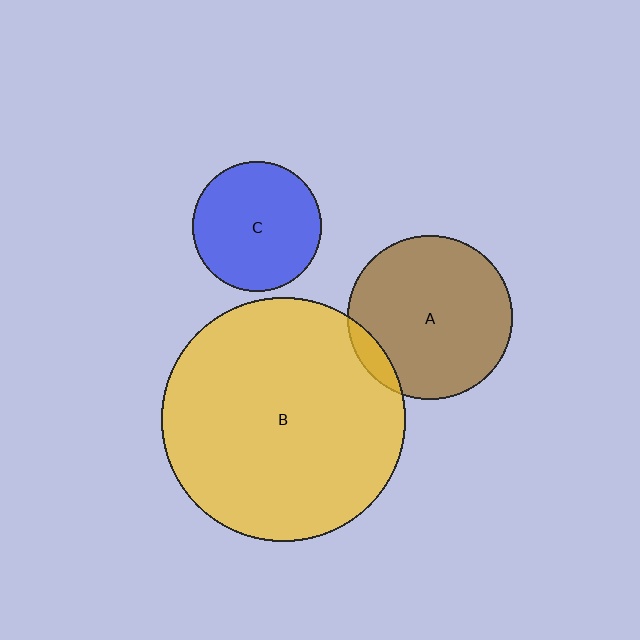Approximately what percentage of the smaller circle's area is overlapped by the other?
Approximately 10%.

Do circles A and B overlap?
Yes.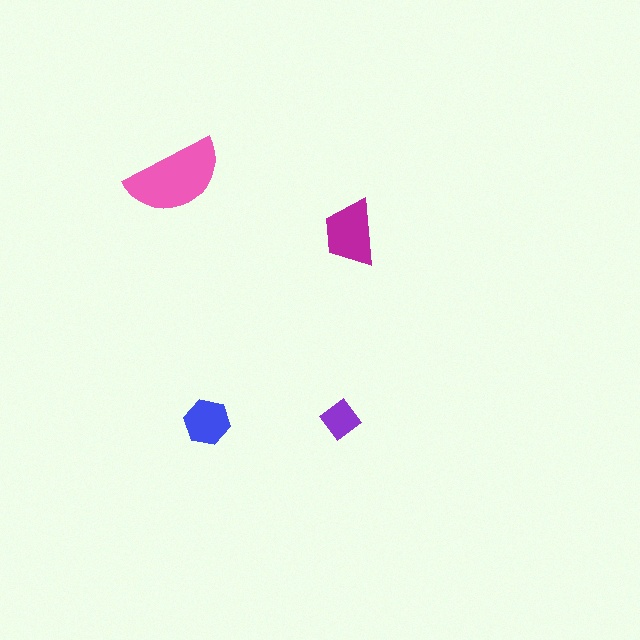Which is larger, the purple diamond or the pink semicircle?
The pink semicircle.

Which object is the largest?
The pink semicircle.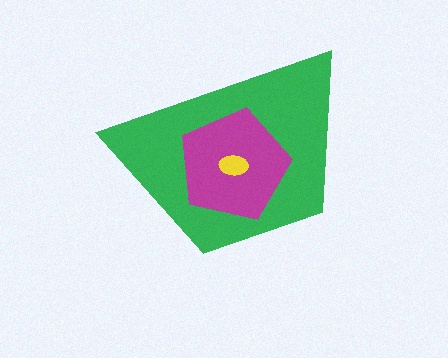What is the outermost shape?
The green trapezoid.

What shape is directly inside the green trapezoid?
The magenta pentagon.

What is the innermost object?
The yellow ellipse.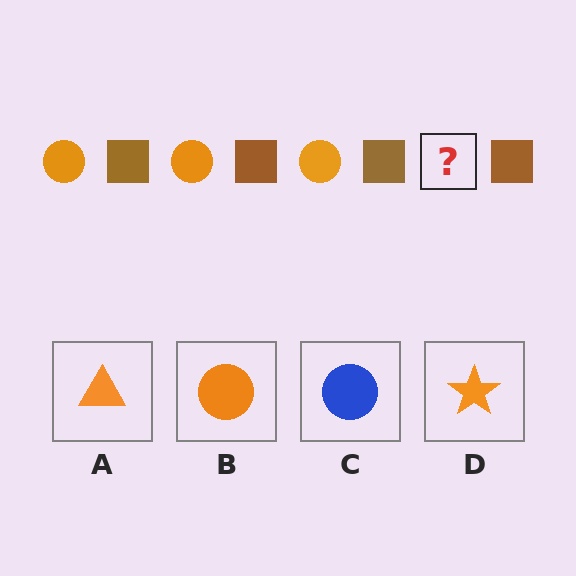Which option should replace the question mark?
Option B.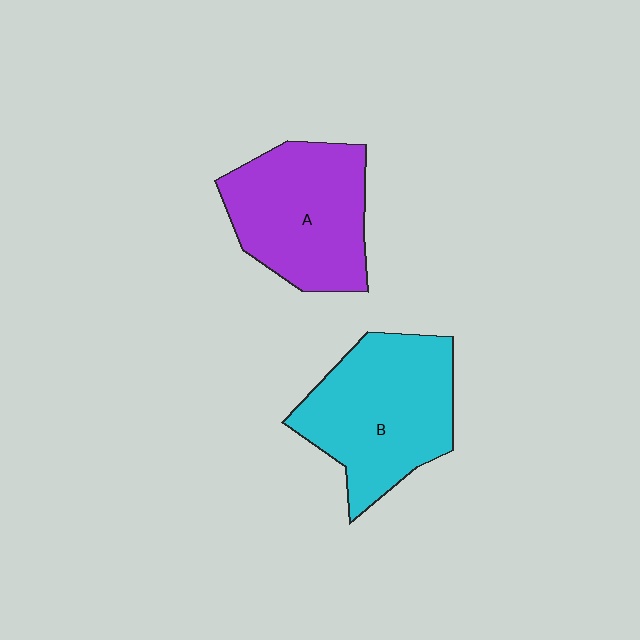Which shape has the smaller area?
Shape A (purple).